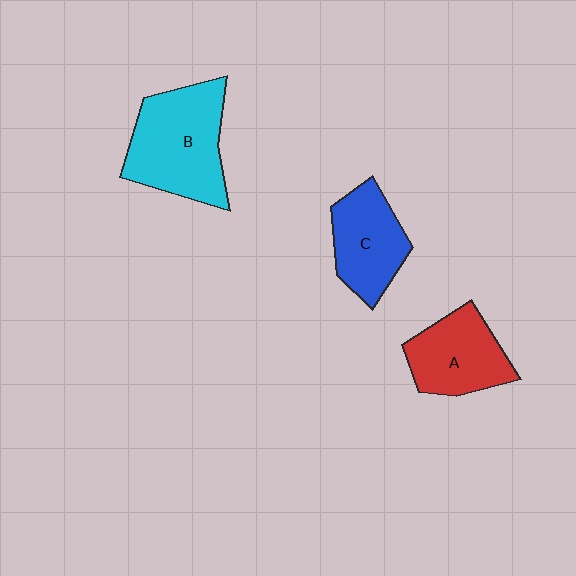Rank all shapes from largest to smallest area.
From largest to smallest: B (cyan), A (red), C (blue).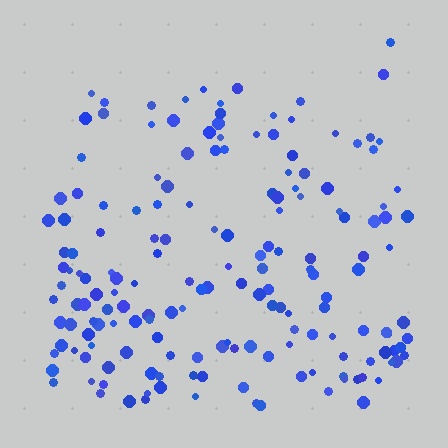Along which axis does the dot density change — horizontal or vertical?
Vertical.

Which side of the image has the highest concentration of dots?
The bottom.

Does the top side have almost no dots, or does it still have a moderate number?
Still a moderate number, just noticeably fewer than the bottom.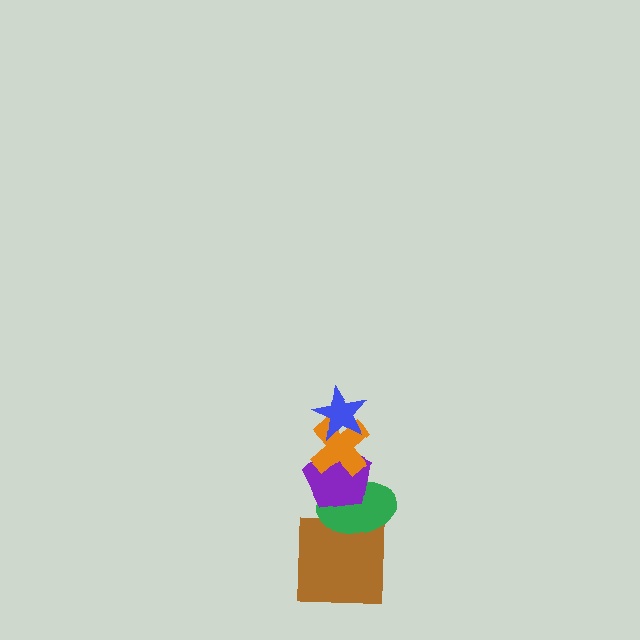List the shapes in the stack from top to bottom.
From top to bottom: the blue star, the orange cross, the purple pentagon, the green ellipse, the brown square.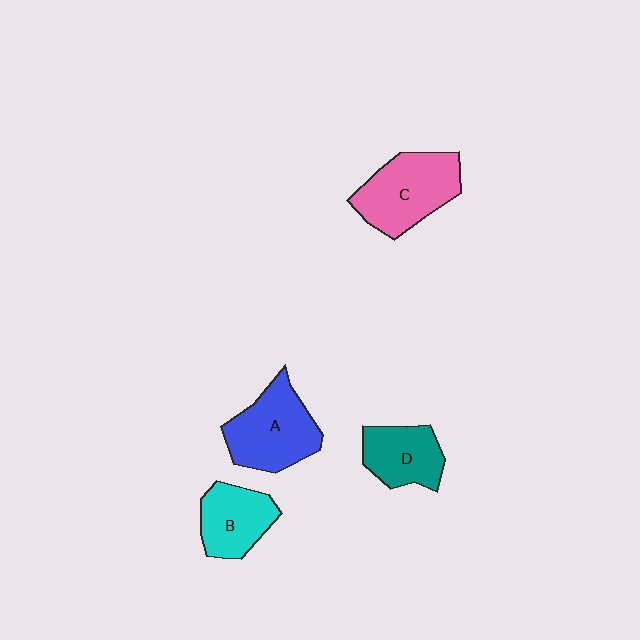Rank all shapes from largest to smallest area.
From largest to smallest: C (pink), A (blue), B (cyan), D (teal).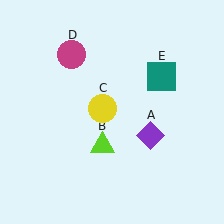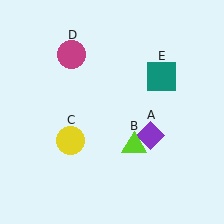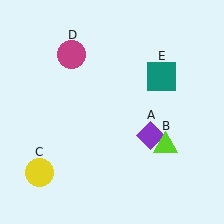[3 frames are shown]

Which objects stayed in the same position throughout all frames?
Purple diamond (object A) and magenta circle (object D) and teal square (object E) remained stationary.